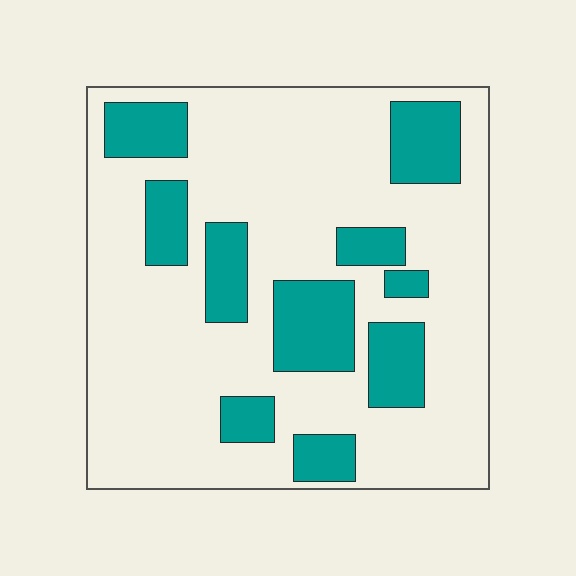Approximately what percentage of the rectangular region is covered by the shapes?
Approximately 25%.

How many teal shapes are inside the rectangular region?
10.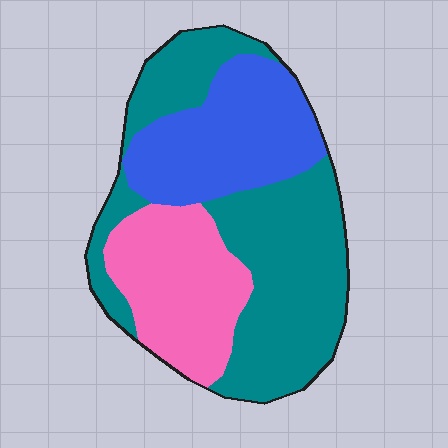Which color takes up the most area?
Teal, at roughly 50%.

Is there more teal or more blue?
Teal.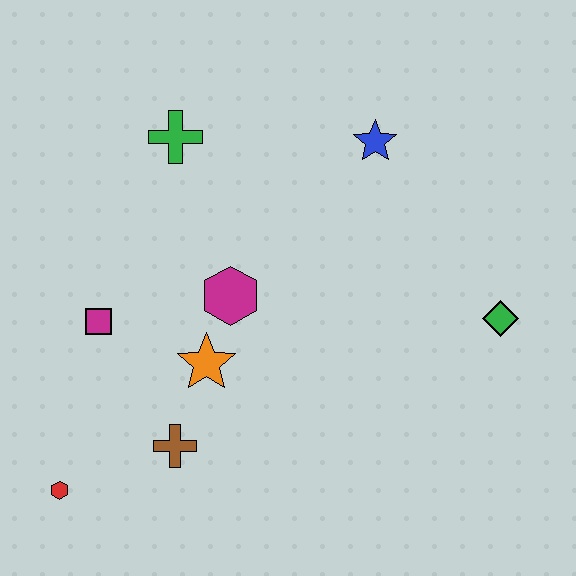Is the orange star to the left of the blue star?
Yes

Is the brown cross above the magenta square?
No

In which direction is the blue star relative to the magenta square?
The blue star is to the right of the magenta square.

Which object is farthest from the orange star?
The green diamond is farthest from the orange star.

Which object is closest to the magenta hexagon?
The orange star is closest to the magenta hexagon.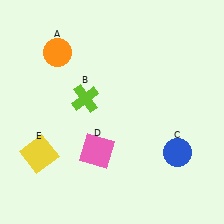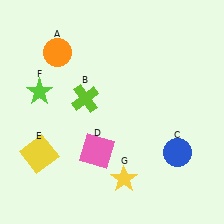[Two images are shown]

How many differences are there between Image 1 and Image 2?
There are 2 differences between the two images.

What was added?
A lime star (F), a yellow star (G) were added in Image 2.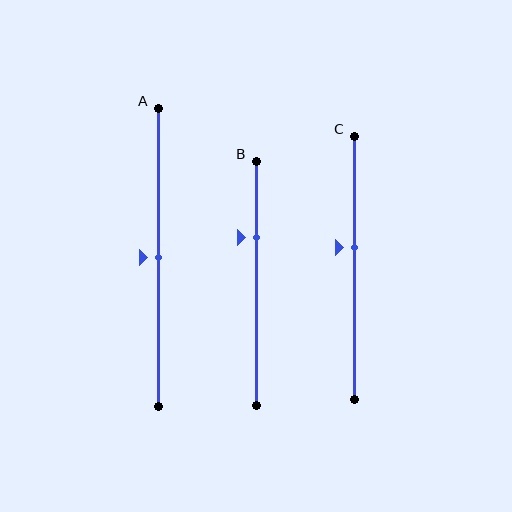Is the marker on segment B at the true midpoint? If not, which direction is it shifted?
No, the marker on segment B is shifted upward by about 19% of the segment length.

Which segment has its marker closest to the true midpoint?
Segment A has its marker closest to the true midpoint.